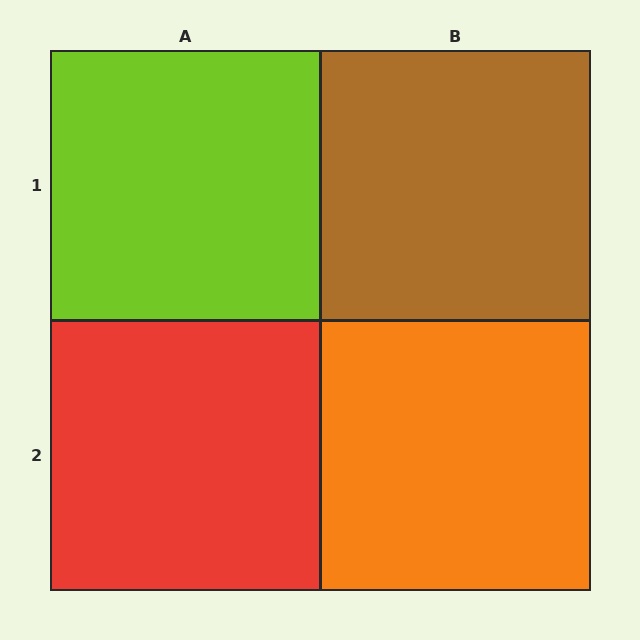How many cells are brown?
1 cell is brown.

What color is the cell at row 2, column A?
Red.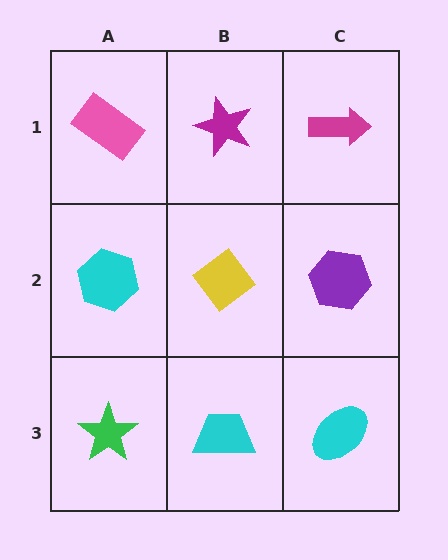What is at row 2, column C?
A purple hexagon.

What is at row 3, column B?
A cyan trapezoid.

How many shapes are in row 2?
3 shapes.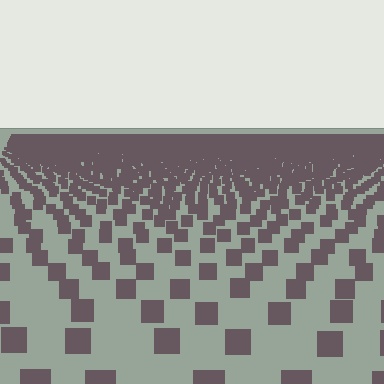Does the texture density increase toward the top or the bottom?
Density increases toward the top.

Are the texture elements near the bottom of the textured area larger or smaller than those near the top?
Larger. Near the bottom, elements are closer to the viewer and appear at a bigger on-screen size.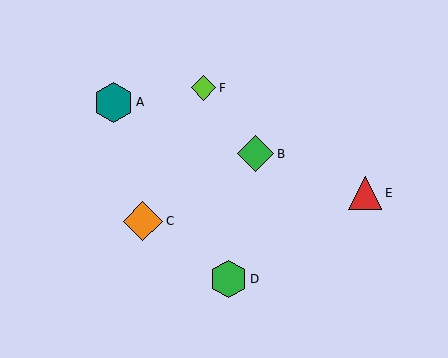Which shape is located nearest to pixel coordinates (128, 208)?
The orange diamond (labeled C) at (143, 221) is nearest to that location.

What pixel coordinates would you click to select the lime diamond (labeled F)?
Click at (204, 88) to select the lime diamond F.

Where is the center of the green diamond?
The center of the green diamond is at (256, 154).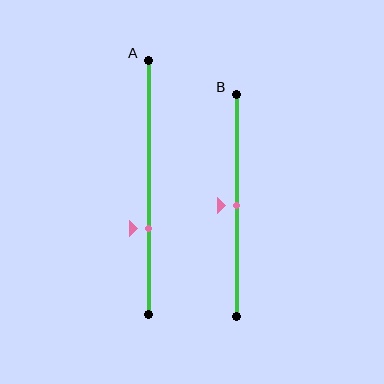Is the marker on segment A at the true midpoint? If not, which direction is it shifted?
No, the marker on segment A is shifted downward by about 16% of the segment length.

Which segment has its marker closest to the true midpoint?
Segment B has its marker closest to the true midpoint.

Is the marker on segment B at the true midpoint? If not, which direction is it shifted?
Yes, the marker on segment B is at the true midpoint.